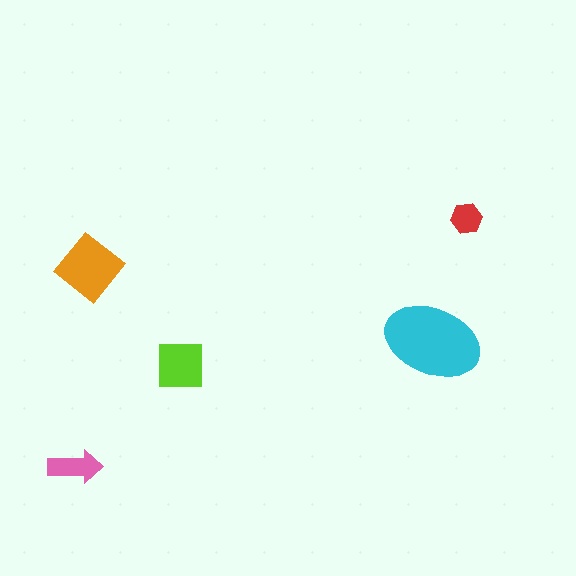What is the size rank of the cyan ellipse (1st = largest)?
1st.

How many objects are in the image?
There are 5 objects in the image.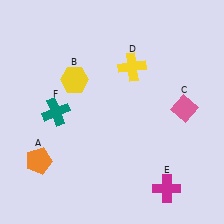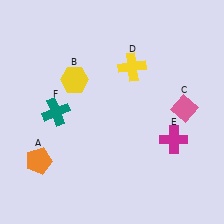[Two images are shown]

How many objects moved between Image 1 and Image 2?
1 object moved between the two images.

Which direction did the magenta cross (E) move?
The magenta cross (E) moved up.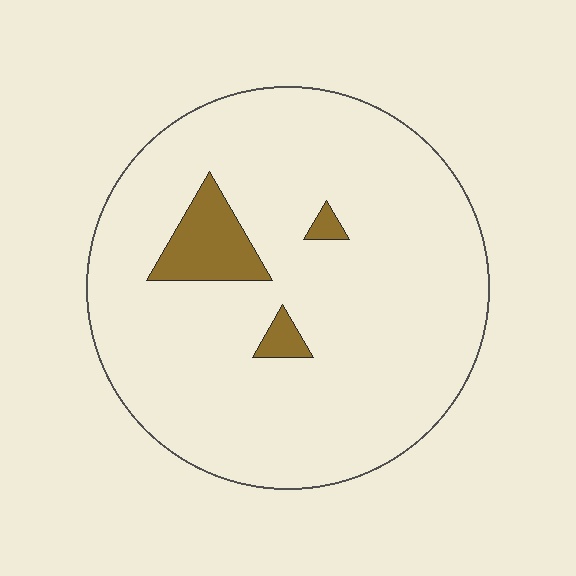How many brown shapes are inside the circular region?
3.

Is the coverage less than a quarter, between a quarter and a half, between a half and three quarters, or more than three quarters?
Less than a quarter.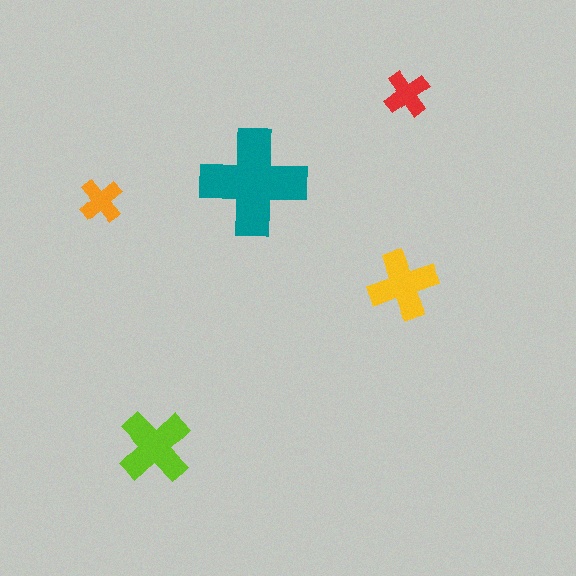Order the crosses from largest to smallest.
the teal one, the lime one, the yellow one, the red one, the orange one.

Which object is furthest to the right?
The yellow cross is rightmost.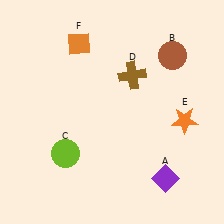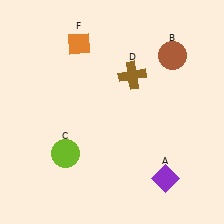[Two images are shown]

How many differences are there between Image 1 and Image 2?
There is 1 difference between the two images.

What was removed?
The orange star (E) was removed in Image 2.